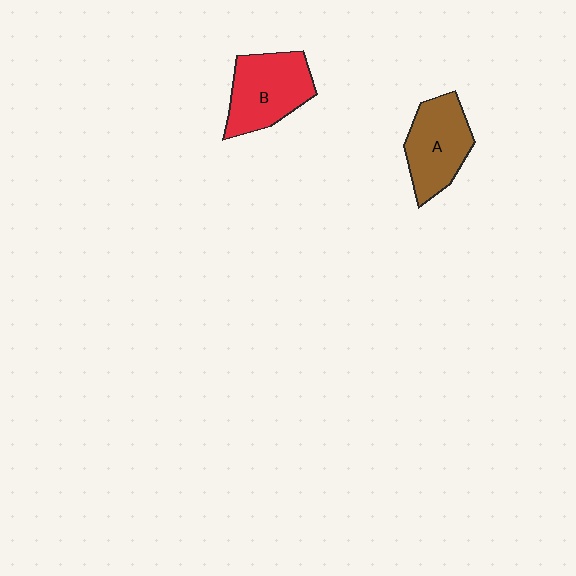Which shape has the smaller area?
Shape A (brown).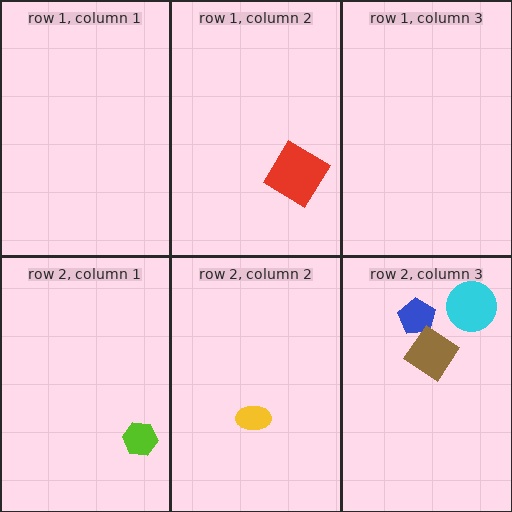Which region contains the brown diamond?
The row 2, column 3 region.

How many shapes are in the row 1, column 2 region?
1.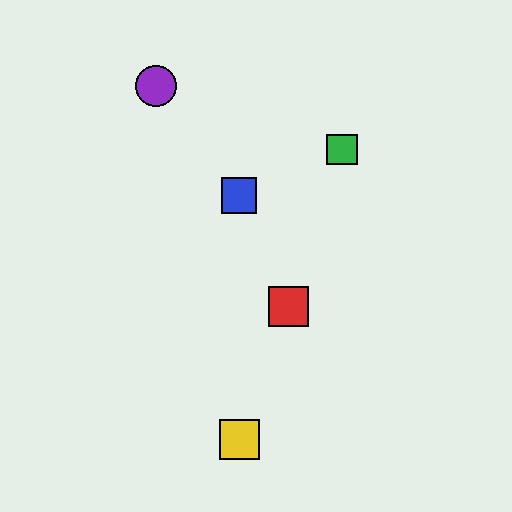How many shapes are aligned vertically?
2 shapes (the blue square, the yellow square) are aligned vertically.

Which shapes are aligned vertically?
The blue square, the yellow square are aligned vertically.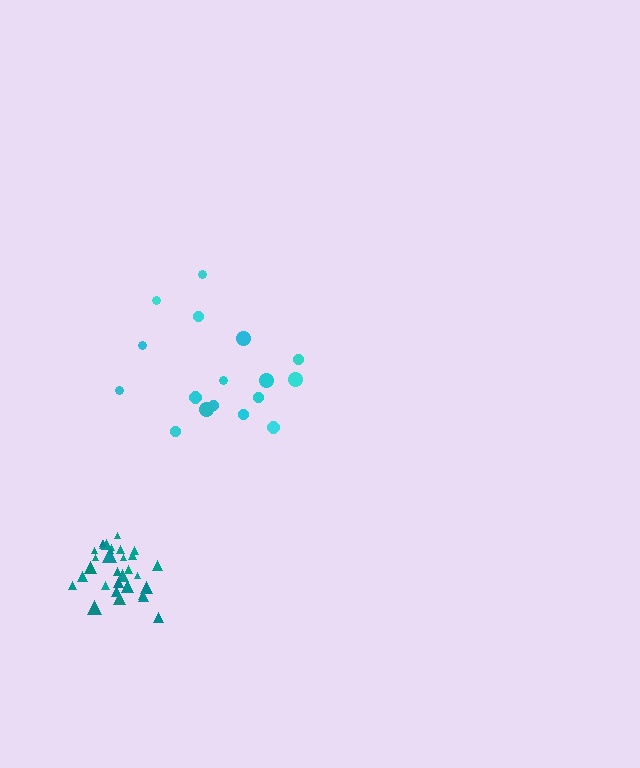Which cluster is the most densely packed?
Teal.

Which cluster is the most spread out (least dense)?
Cyan.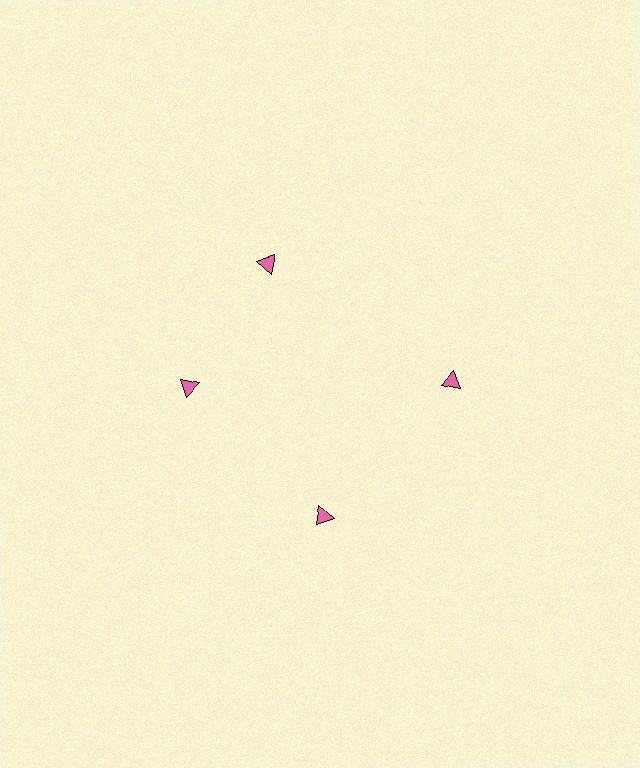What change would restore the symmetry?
The symmetry would be restored by rotating it back into even spacing with its neighbors so that all 4 triangles sit at equal angles and equal distance from the center.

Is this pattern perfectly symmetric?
No. The 4 pink triangles are arranged in a ring, but one element near the 12 o'clock position is rotated out of alignment along the ring, breaking the 4-fold rotational symmetry.